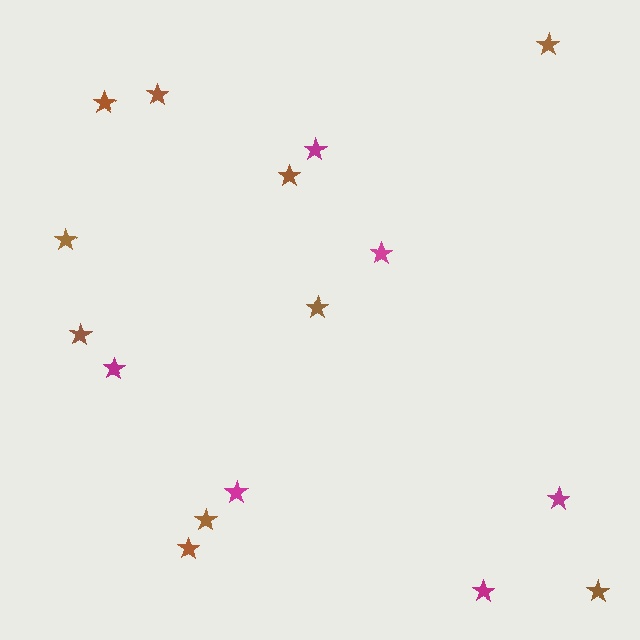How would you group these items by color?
There are 2 groups: one group of magenta stars (6) and one group of brown stars (10).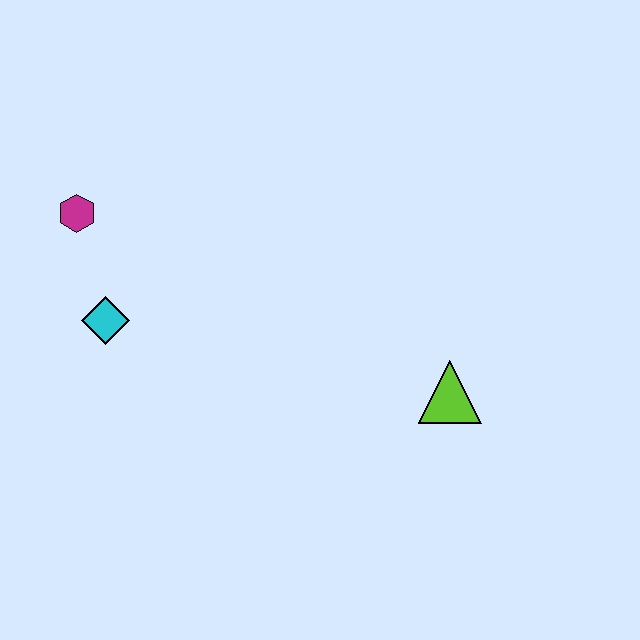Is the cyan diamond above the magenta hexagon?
No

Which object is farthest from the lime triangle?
The magenta hexagon is farthest from the lime triangle.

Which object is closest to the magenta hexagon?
The cyan diamond is closest to the magenta hexagon.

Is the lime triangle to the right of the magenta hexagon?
Yes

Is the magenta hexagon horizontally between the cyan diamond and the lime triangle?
No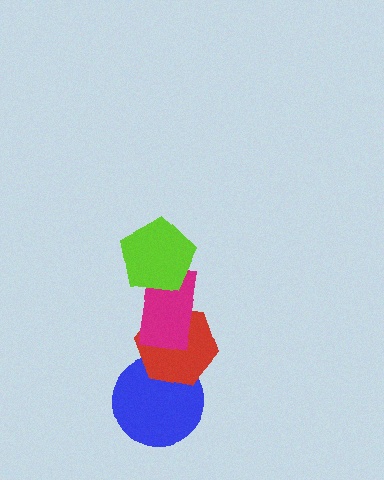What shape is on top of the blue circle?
The red hexagon is on top of the blue circle.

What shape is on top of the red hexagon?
The magenta rectangle is on top of the red hexagon.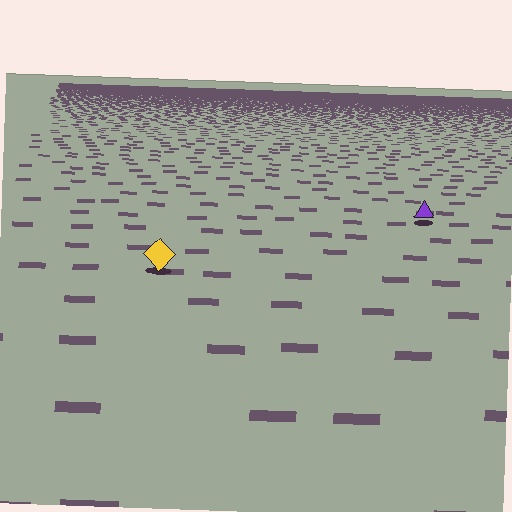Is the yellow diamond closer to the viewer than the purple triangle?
Yes. The yellow diamond is closer — you can tell from the texture gradient: the ground texture is coarser near it.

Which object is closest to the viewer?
The yellow diamond is closest. The texture marks near it are larger and more spread out.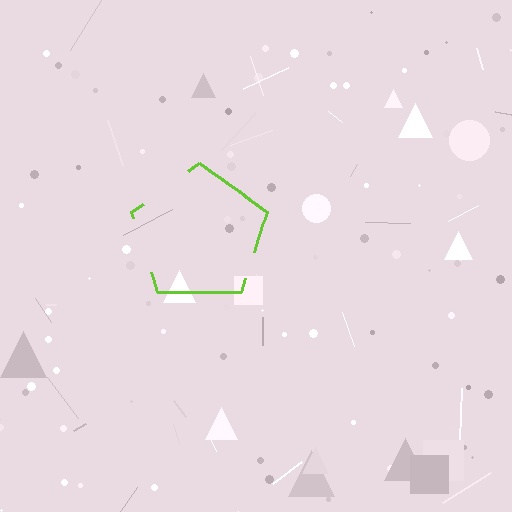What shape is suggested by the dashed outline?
The dashed outline suggests a pentagon.